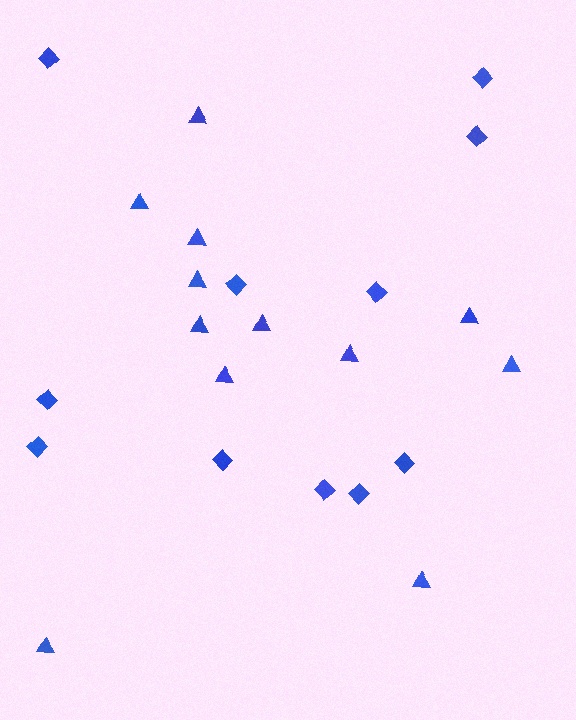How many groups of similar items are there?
There are 2 groups: one group of triangles (12) and one group of diamonds (11).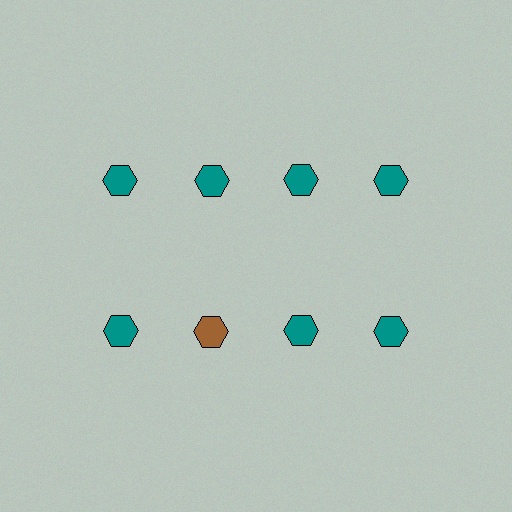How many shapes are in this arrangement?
There are 8 shapes arranged in a grid pattern.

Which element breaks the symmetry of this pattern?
The brown hexagon in the second row, second from left column breaks the symmetry. All other shapes are teal hexagons.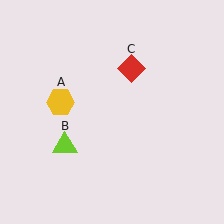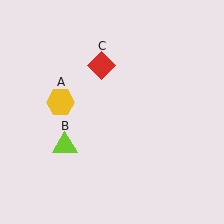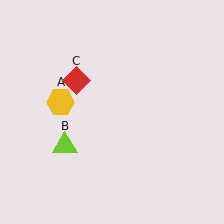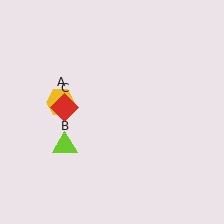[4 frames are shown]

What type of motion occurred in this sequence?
The red diamond (object C) rotated counterclockwise around the center of the scene.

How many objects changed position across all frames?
1 object changed position: red diamond (object C).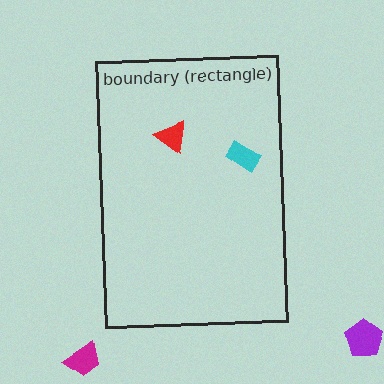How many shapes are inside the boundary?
2 inside, 2 outside.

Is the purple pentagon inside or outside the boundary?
Outside.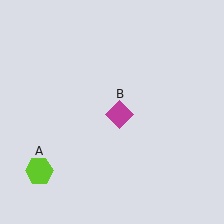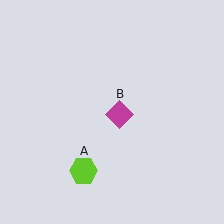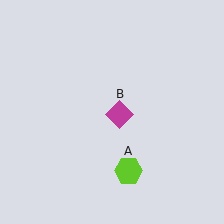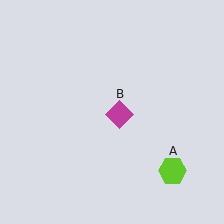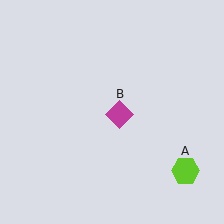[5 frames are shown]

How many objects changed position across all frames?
1 object changed position: lime hexagon (object A).